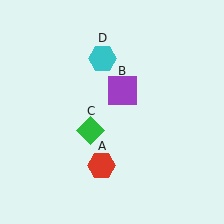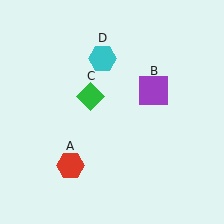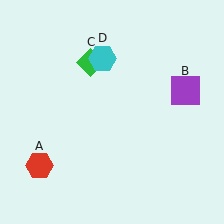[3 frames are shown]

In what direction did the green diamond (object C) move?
The green diamond (object C) moved up.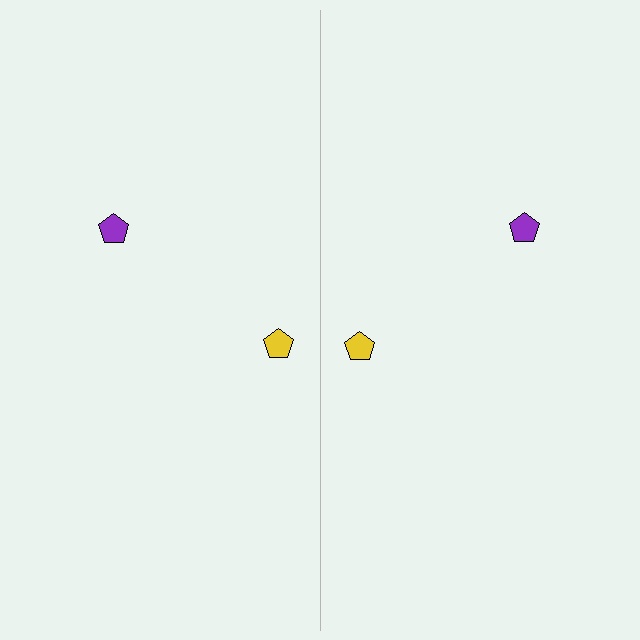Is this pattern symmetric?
Yes, this pattern has bilateral (reflection) symmetry.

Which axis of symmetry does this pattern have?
The pattern has a vertical axis of symmetry running through the center of the image.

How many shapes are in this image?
There are 4 shapes in this image.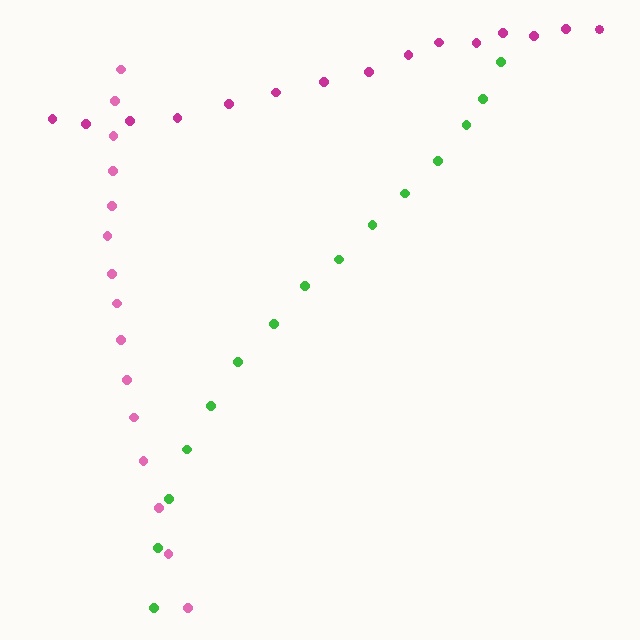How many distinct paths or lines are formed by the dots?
There are 3 distinct paths.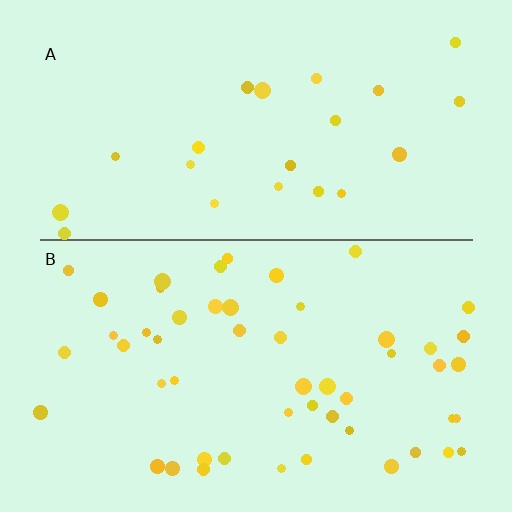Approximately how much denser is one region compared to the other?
Approximately 2.3× — region B over region A.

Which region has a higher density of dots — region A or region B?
B (the bottom).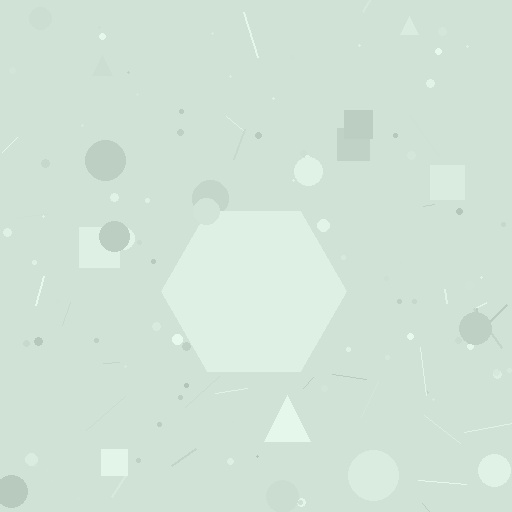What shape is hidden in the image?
A hexagon is hidden in the image.